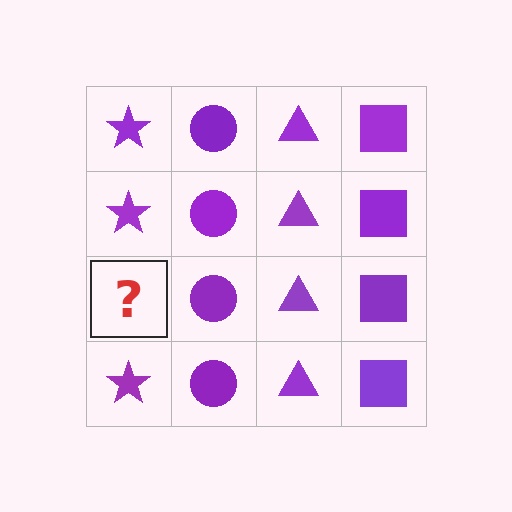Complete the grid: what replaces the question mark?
The question mark should be replaced with a purple star.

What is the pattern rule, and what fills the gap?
The rule is that each column has a consistent shape. The gap should be filled with a purple star.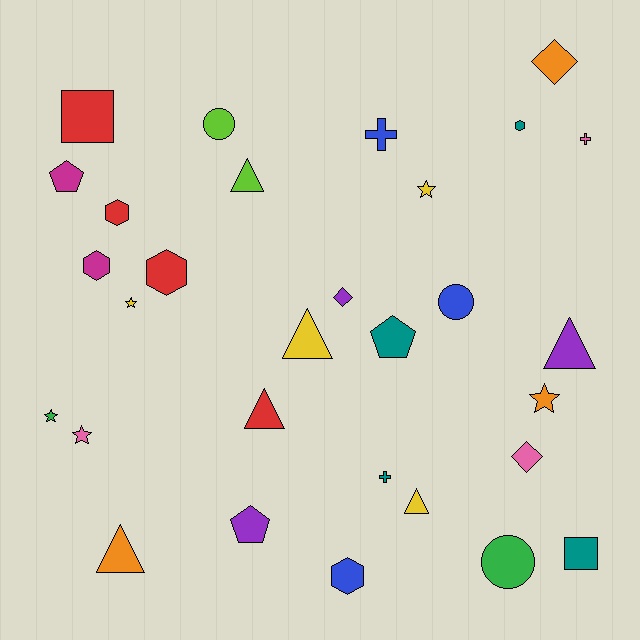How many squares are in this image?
There are 2 squares.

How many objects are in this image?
There are 30 objects.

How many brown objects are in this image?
There are no brown objects.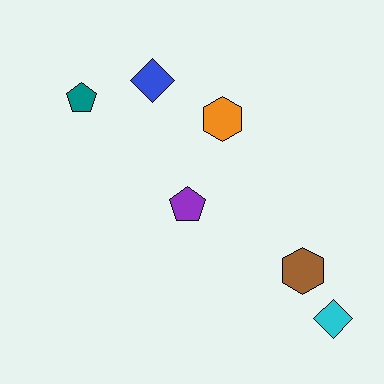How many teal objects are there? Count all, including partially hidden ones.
There is 1 teal object.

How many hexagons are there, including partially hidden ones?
There are 2 hexagons.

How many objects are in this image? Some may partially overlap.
There are 6 objects.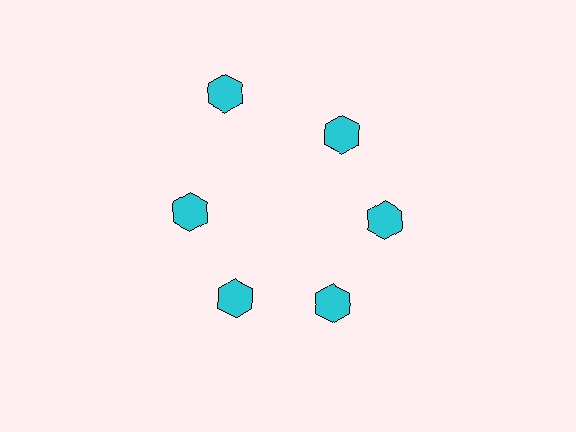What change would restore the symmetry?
The symmetry would be restored by moving it inward, back onto the ring so that all 6 hexagons sit at equal angles and equal distance from the center.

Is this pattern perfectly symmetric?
No. The 6 cyan hexagons are arranged in a ring, but one element near the 11 o'clock position is pushed outward from the center, breaking the 6-fold rotational symmetry.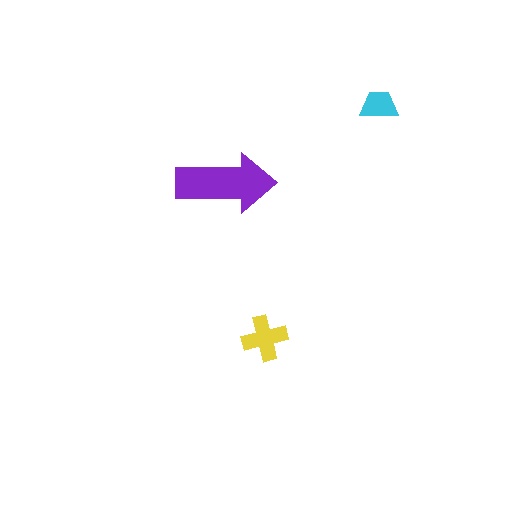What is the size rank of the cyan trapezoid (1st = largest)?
3rd.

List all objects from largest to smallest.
The purple arrow, the yellow cross, the cyan trapezoid.